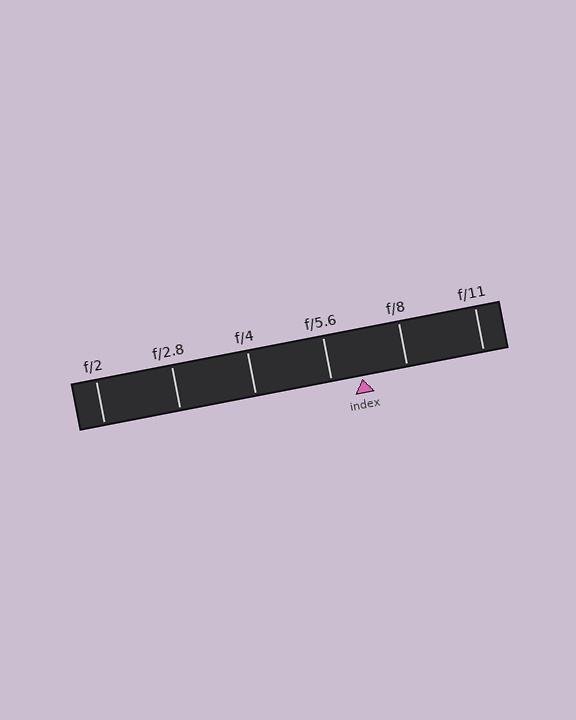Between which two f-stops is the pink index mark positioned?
The index mark is between f/5.6 and f/8.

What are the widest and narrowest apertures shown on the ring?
The widest aperture shown is f/2 and the narrowest is f/11.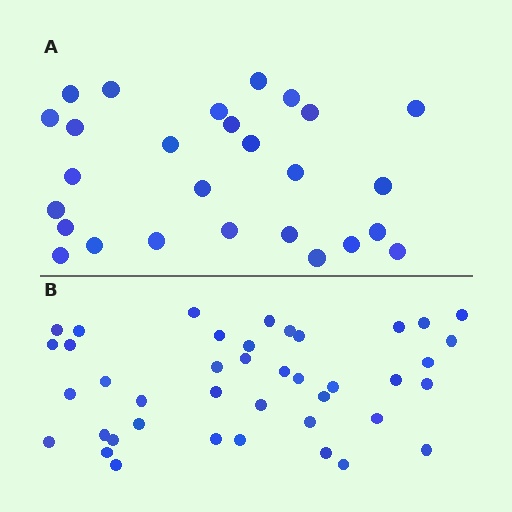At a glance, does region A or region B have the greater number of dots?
Region B (the bottom region) has more dots.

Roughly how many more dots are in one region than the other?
Region B has approximately 15 more dots than region A.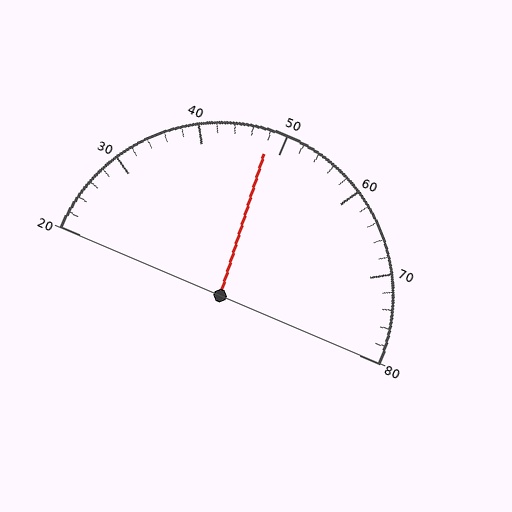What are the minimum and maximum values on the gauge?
The gauge ranges from 20 to 80.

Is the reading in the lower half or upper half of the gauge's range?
The reading is in the lower half of the range (20 to 80).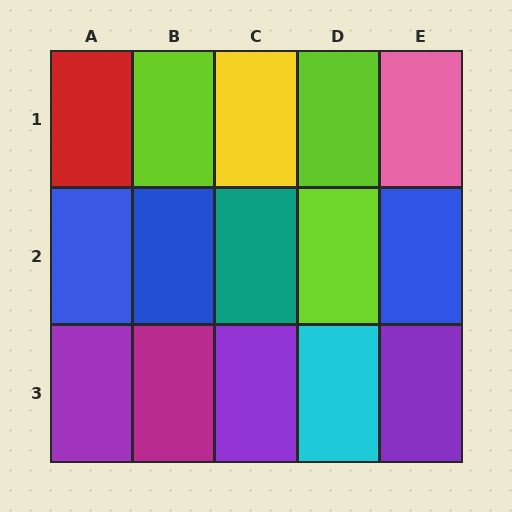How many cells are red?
1 cell is red.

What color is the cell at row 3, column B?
Magenta.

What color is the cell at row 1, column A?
Red.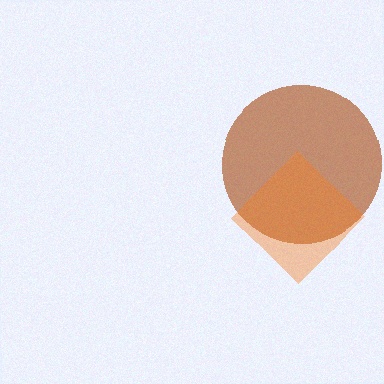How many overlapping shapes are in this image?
There are 2 overlapping shapes in the image.